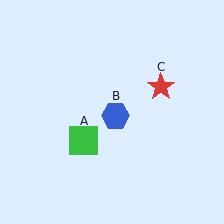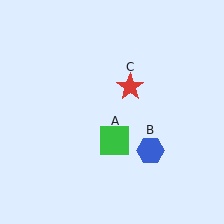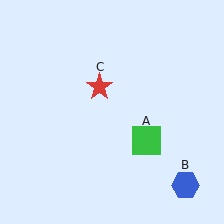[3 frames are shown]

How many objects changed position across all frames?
3 objects changed position: green square (object A), blue hexagon (object B), red star (object C).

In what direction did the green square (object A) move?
The green square (object A) moved right.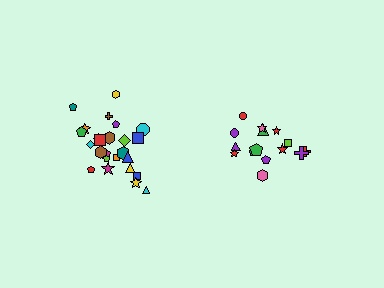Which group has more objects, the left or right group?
The left group.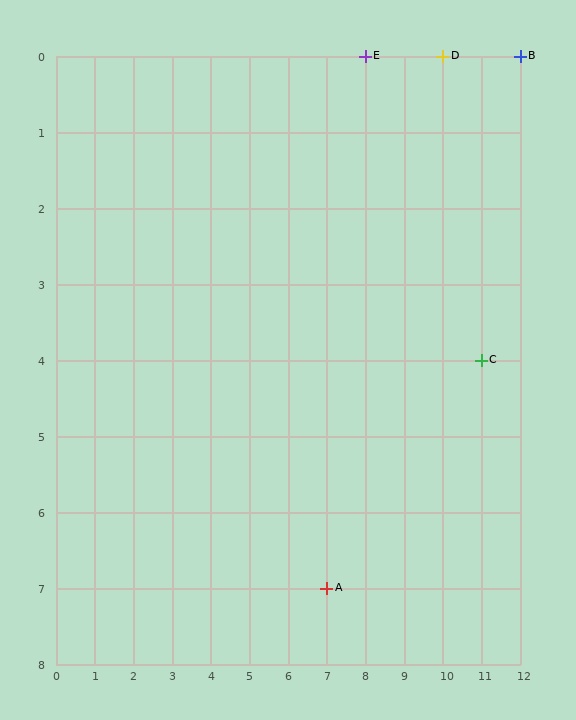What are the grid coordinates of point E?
Point E is at grid coordinates (8, 0).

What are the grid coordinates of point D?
Point D is at grid coordinates (10, 0).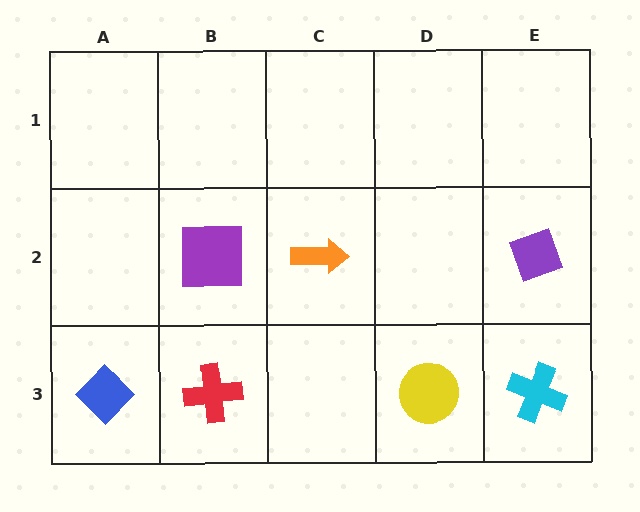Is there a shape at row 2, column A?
No, that cell is empty.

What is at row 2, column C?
An orange arrow.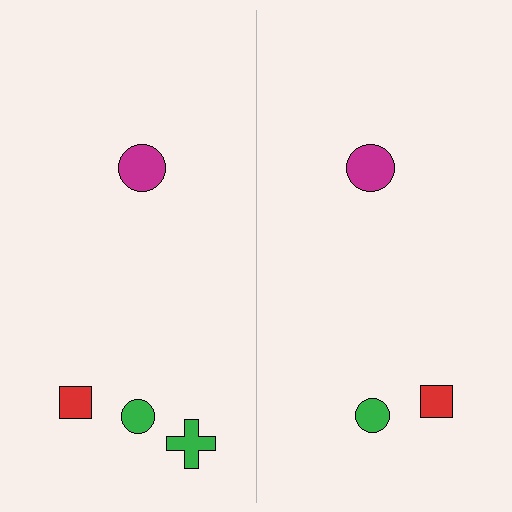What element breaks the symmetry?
A green cross is missing from the right side.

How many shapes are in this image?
There are 7 shapes in this image.